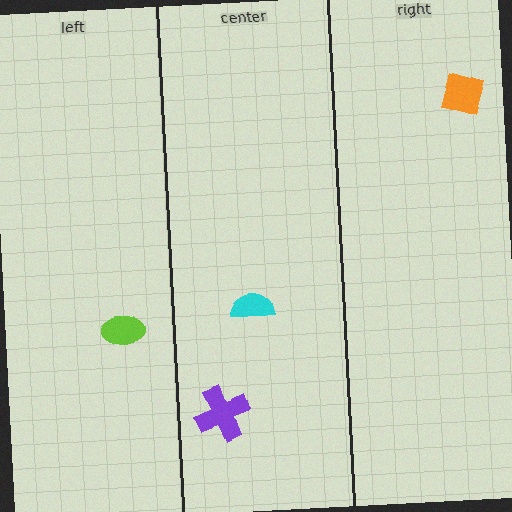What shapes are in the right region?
The orange square.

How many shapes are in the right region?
1.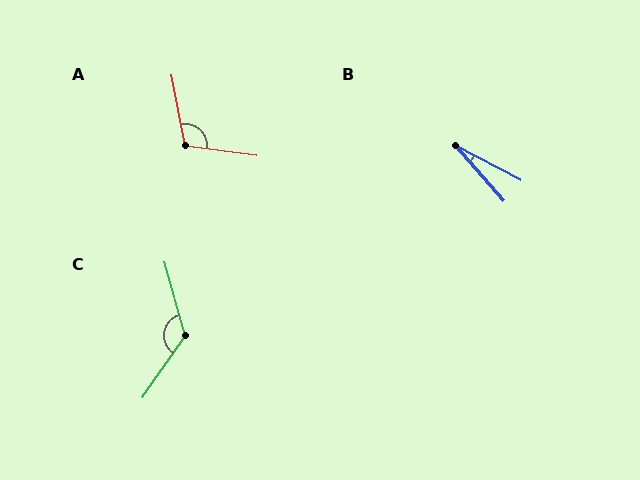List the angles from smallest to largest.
B (21°), A (108°), C (130°).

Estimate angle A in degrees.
Approximately 108 degrees.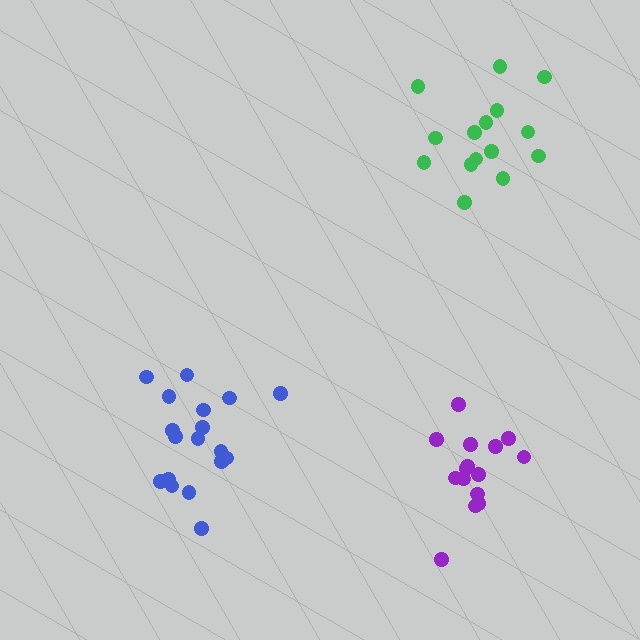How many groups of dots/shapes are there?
There are 3 groups.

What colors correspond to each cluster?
The clusters are colored: green, purple, blue.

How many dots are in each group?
Group 1: 15 dots, Group 2: 15 dots, Group 3: 18 dots (48 total).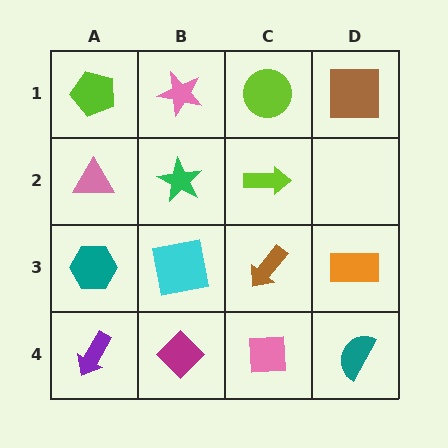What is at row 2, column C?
A lime arrow.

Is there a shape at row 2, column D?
No, that cell is empty.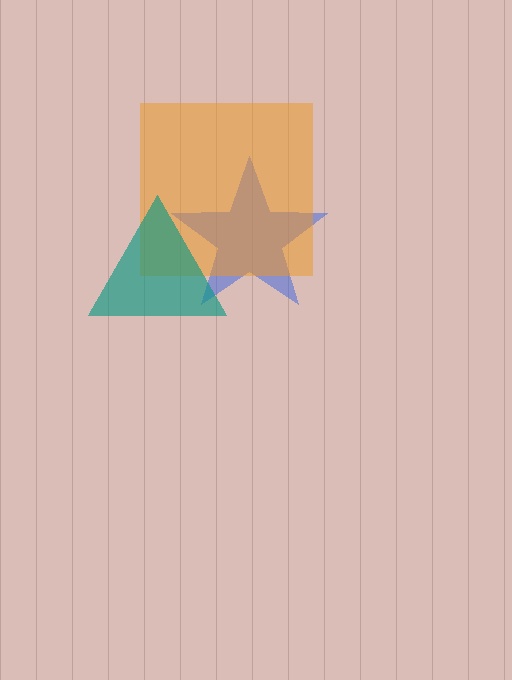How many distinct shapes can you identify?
There are 3 distinct shapes: a blue star, an orange square, a teal triangle.